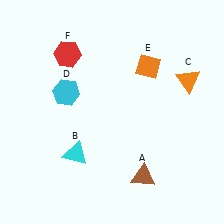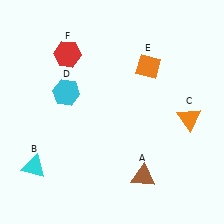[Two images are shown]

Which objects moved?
The objects that moved are: the cyan triangle (B), the orange triangle (C).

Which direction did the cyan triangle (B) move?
The cyan triangle (B) moved left.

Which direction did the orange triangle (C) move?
The orange triangle (C) moved down.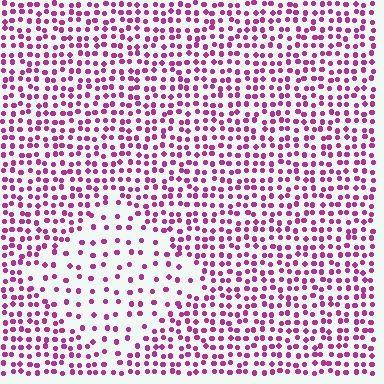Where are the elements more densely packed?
The elements are more densely packed outside the diamond boundary.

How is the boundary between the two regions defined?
The boundary is defined by a change in element density (approximately 2.2x ratio). All elements are the same color, size, and shape.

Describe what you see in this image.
The image contains small magenta elements arranged at two different densities. A diamond-shaped region is visible where the elements are less densely packed than the surrounding area.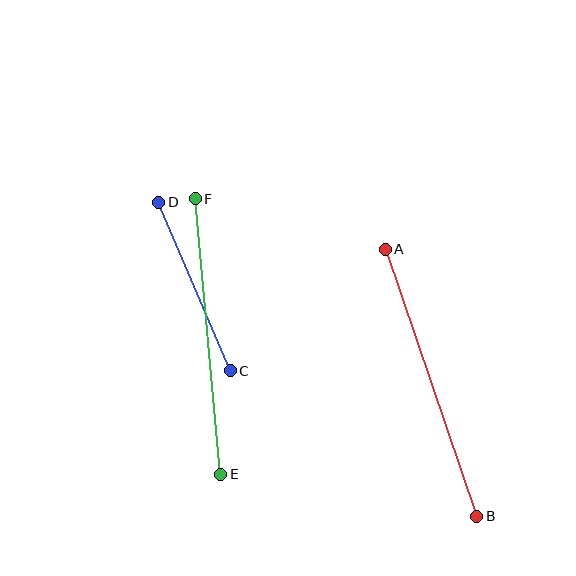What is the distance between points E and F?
The distance is approximately 277 pixels.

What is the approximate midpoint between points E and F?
The midpoint is at approximately (208, 336) pixels.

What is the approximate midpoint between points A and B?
The midpoint is at approximately (431, 383) pixels.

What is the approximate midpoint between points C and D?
The midpoint is at approximately (195, 286) pixels.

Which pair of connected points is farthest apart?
Points A and B are farthest apart.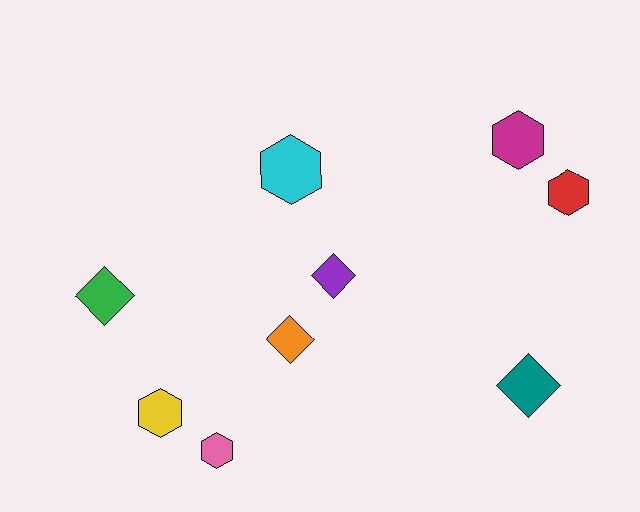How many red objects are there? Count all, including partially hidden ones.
There is 1 red object.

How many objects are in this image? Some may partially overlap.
There are 9 objects.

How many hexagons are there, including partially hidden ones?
There are 5 hexagons.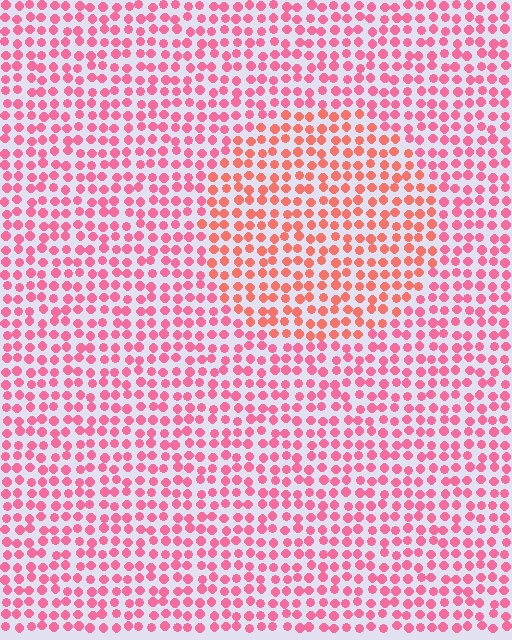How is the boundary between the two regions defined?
The boundary is defined purely by a slight shift in hue (about 25 degrees). Spacing, size, and orientation are identical on both sides.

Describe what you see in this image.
The image is filled with small pink elements in a uniform arrangement. A circle-shaped region is visible where the elements are tinted to a slightly different hue, forming a subtle color boundary.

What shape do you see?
I see a circle.